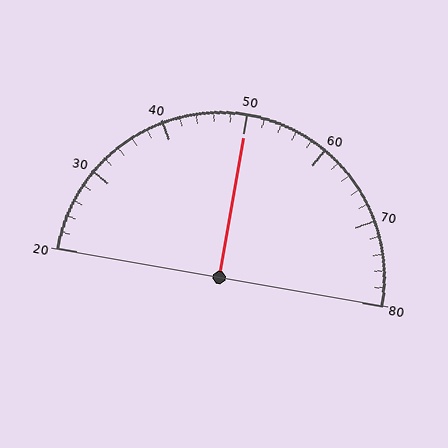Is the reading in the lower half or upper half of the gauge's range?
The reading is in the upper half of the range (20 to 80).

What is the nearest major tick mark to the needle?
The nearest major tick mark is 50.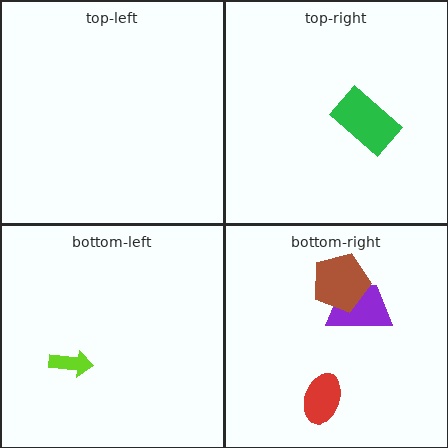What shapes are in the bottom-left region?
The lime arrow.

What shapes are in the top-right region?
The green rectangle.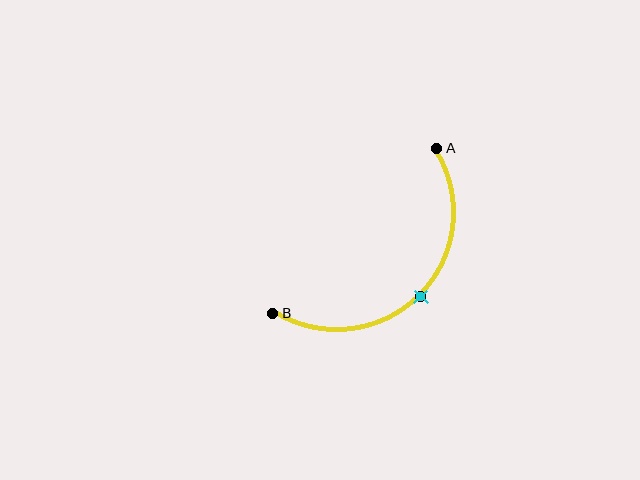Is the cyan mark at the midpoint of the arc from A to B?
Yes. The cyan mark lies on the arc at equal arc-length from both A and B — it is the arc midpoint.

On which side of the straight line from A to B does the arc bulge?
The arc bulges below and to the right of the straight line connecting A and B.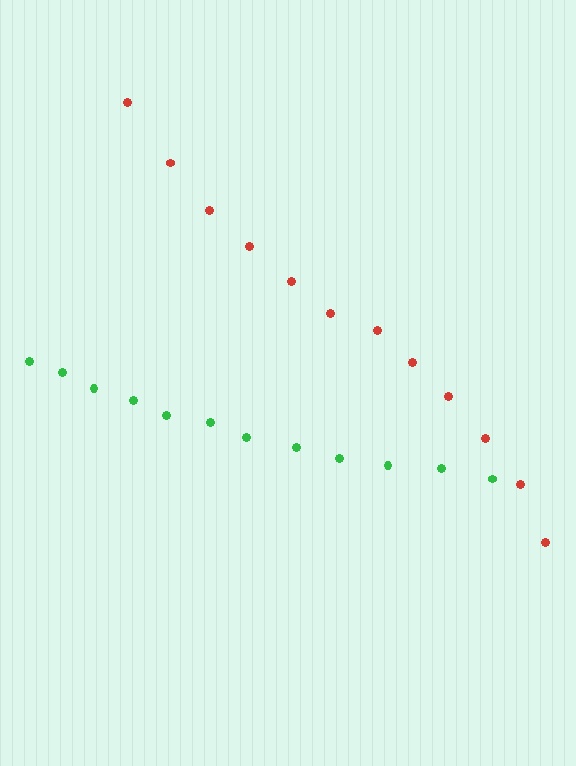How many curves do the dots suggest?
There are 2 distinct paths.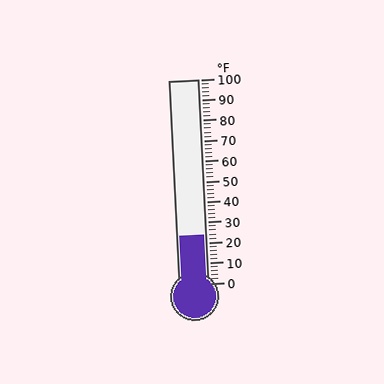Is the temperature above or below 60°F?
The temperature is below 60°F.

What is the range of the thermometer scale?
The thermometer scale ranges from 0°F to 100°F.